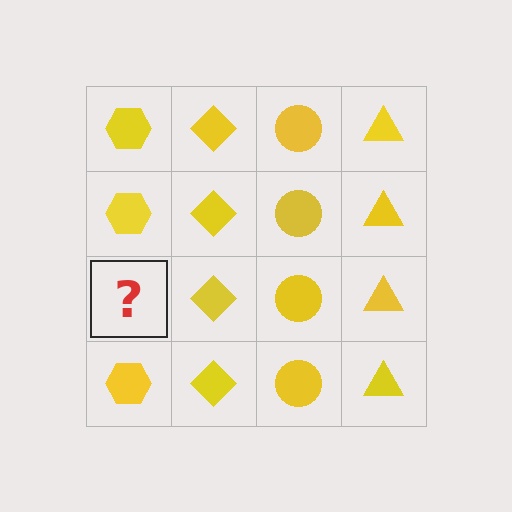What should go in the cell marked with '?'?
The missing cell should contain a yellow hexagon.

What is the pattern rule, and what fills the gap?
The rule is that each column has a consistent shape. The gap should be filled with a yellow hexagon.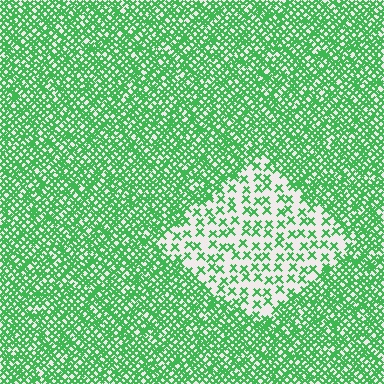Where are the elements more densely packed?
The elements are more densely packed outside the diamond boundary.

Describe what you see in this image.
The image contains small green elements arranged at two different densities. A diamond-shaped region is visible where the elements are less densely packed than the surrounding area.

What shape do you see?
I see a diamond.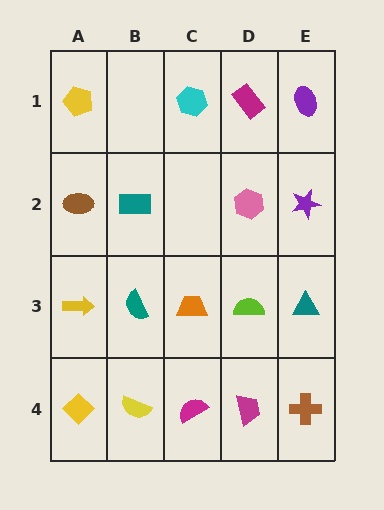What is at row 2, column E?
A purple star.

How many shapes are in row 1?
4 shapes.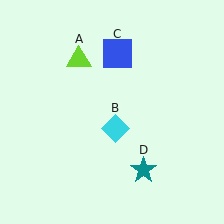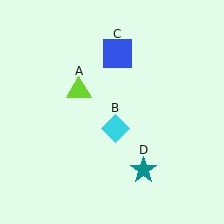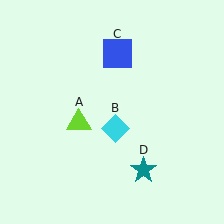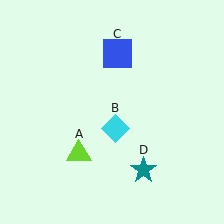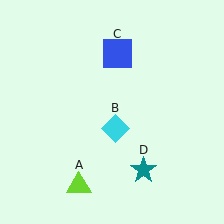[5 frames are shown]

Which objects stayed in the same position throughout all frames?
Cyan diamond (object B) and blue square (object C) and teal star (object D) remained stationary.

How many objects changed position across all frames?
1 object changed position: lime triangle (object A).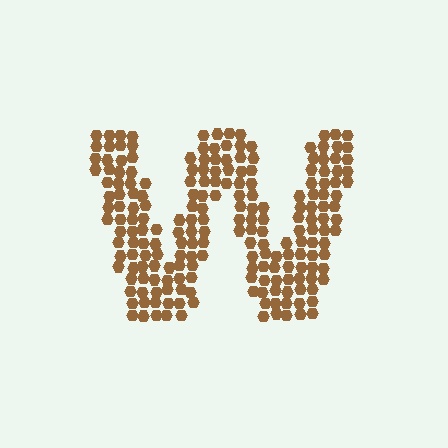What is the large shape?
The large shape is the letter W.